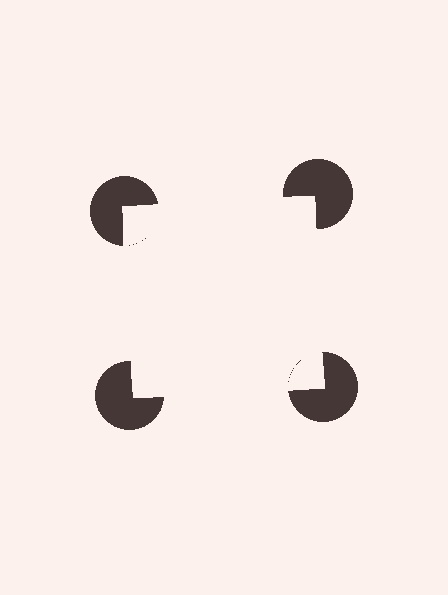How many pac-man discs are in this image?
There are 4 — one at each vertex of the illusory square.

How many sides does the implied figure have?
4 sides.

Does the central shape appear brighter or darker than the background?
It typically appears slightly brighter than the background, even though no actual brightness change is drawn.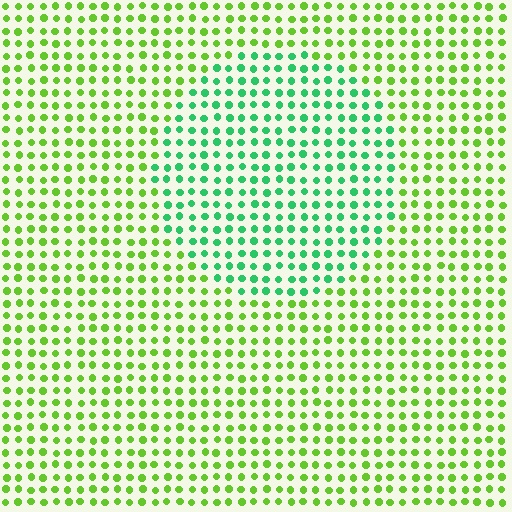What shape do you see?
I see a circle.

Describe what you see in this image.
The image is filled with small lime elements in a uniform arrangement. A circle-shaped region is visible where the elements are tinted to a slightly different hue, forming a subtle color boundary.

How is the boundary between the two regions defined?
The boundary is defined purely by a slight shift in hue (about 45 degrees). Spacing, size, and orientation are identical on both sides.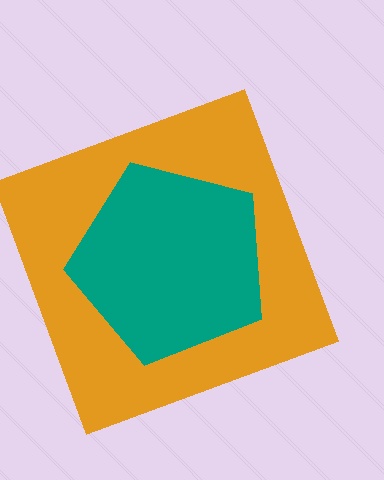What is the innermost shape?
The teal pentagon.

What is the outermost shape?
The orange square.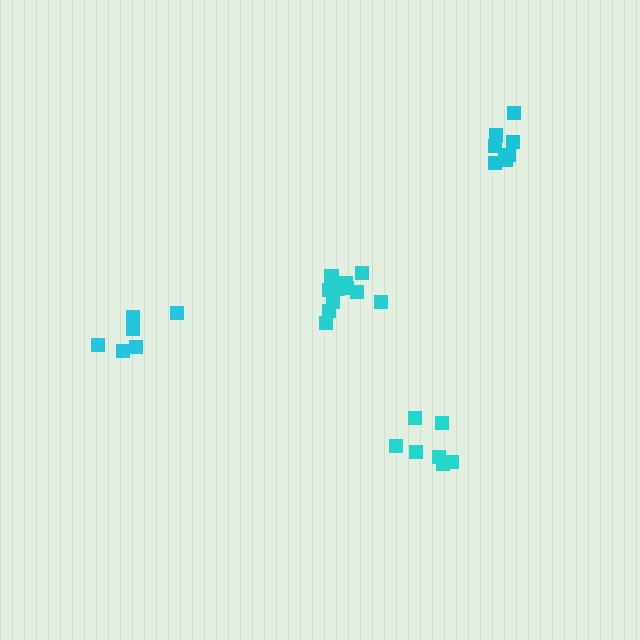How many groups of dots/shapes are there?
There are 4 groups.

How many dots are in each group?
Group 1: 6 dots, Group 2: 7 dots, Group 3: 12 dots, Group 4: 9 dots (34 total).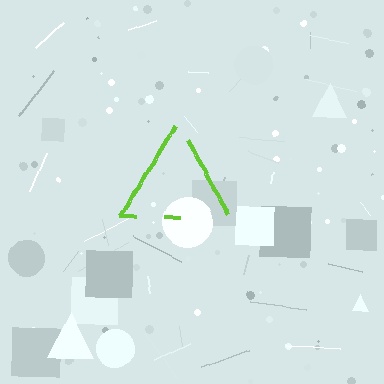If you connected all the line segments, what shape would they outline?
They would outline a triangle.